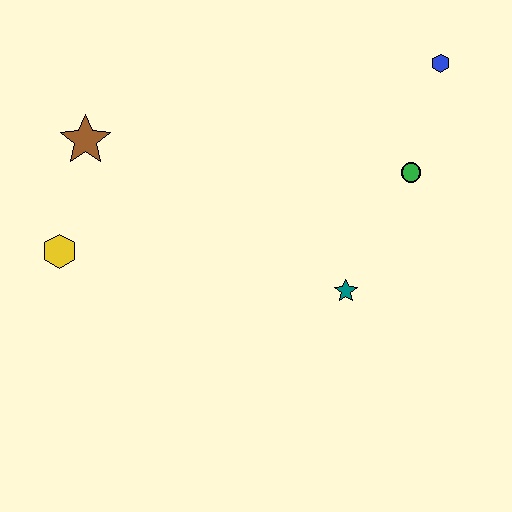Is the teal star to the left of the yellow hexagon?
No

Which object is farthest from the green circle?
The yellow hexagon is farthest from the green circle.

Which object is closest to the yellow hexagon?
The brown star is closest to the yellow hexagon.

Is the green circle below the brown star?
Yes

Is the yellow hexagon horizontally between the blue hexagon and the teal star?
No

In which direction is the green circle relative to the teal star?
The green circle is above the teal star.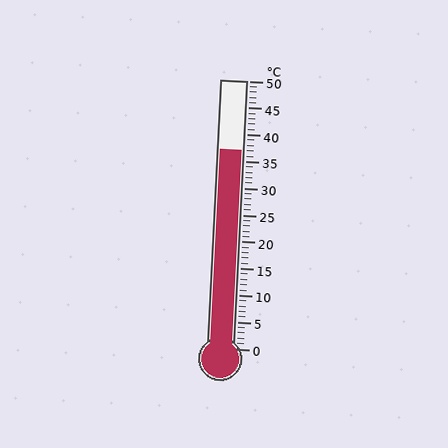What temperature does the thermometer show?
The thermometer shows approximately 37°C.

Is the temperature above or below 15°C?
The temperature is above 15°C.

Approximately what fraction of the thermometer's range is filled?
The thermometer is filled to approximately 75% of its range.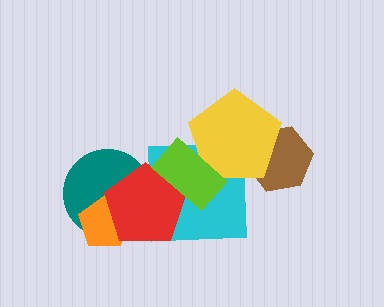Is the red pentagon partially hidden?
Yes, it is partially covered by another shape.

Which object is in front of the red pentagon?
The lime rectangle is in front of the red pentagon.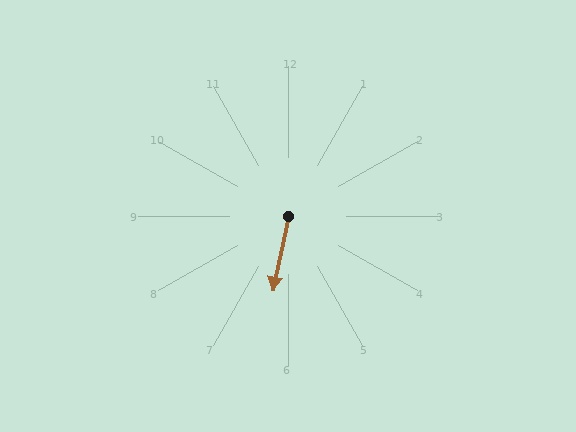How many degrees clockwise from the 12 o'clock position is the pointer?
Approximately 192 degrees.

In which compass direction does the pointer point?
South.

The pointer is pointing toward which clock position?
Roughly 6 o'clock.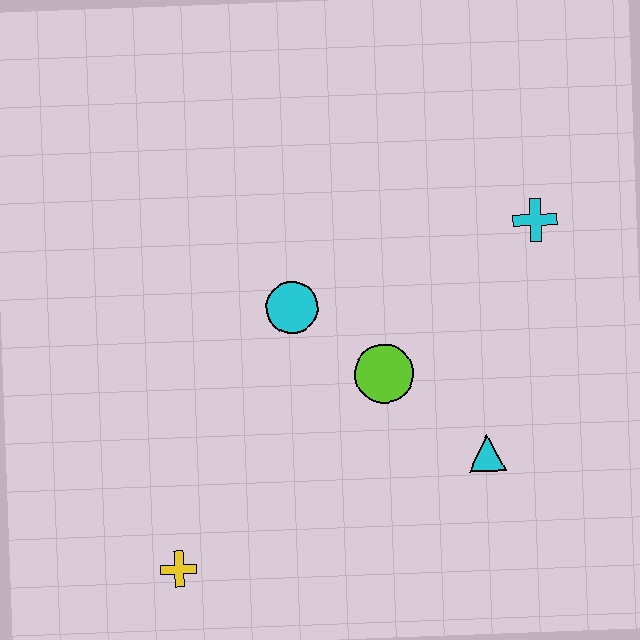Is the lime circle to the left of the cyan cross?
Yes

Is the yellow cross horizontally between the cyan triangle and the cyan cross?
No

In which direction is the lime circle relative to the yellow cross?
The lime circle is to the right of the yellow cross.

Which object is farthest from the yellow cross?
The cyan cross is farthest from the yellow cross.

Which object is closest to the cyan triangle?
The lime circle is closest to the cyan triangle.